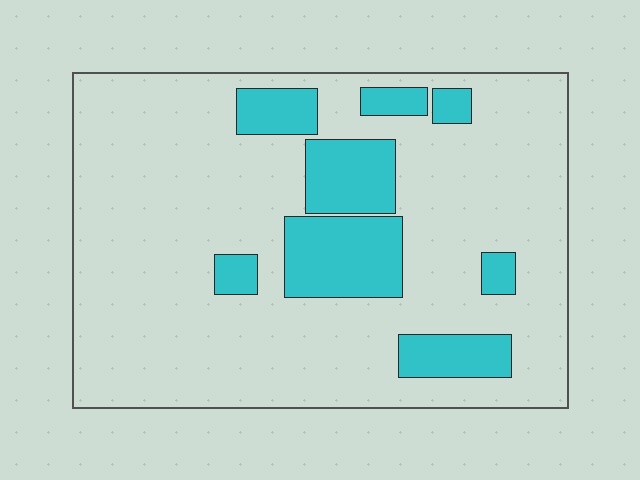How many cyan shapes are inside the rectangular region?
8.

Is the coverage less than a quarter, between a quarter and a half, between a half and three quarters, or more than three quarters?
Less than a quarter.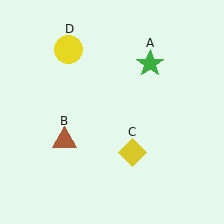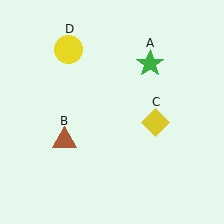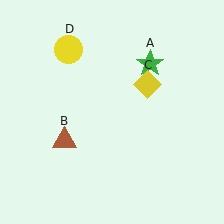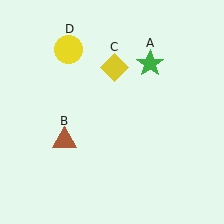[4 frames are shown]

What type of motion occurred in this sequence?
The yellow diamond (object C) rotated counterclockwise around the center of the scene.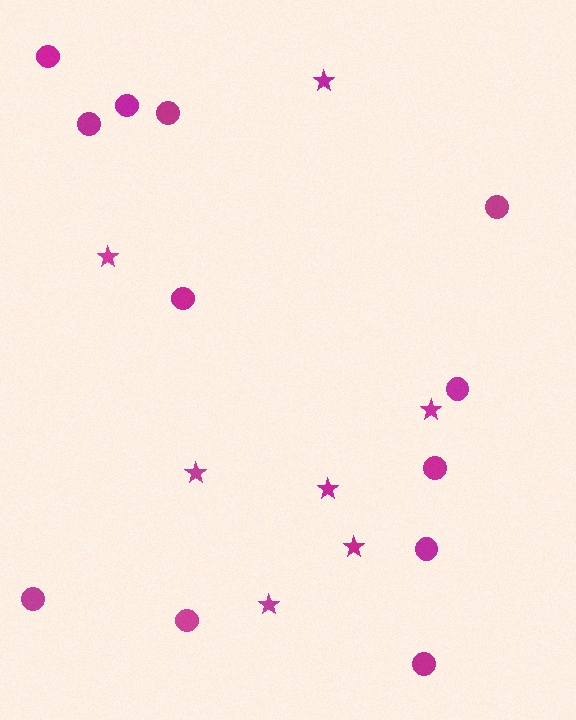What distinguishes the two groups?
There are 2 groups: one group of circles (12) and one group of stars (7).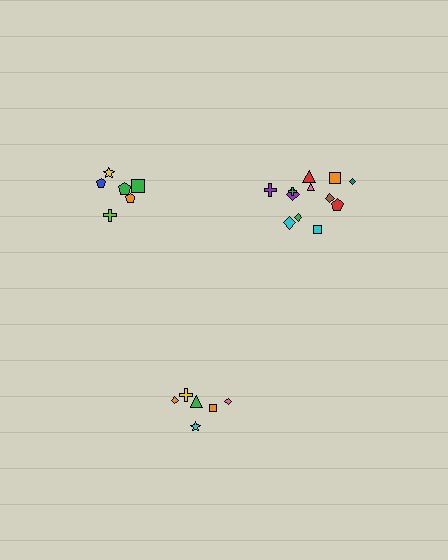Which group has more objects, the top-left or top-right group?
The top-right group.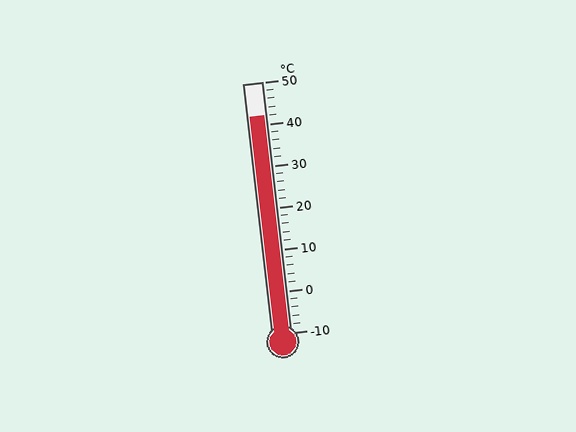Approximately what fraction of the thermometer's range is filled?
The thermometer is filled to approximately 85% of its range.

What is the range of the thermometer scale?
The thermometer scale ranges from -10°C to 50°C.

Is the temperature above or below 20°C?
The temperature is above 20°C.